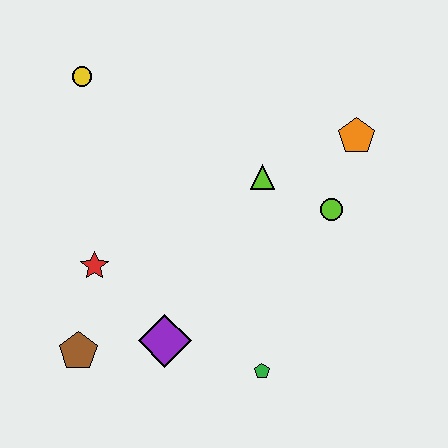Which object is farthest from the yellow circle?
The green pentagon is farthest from the yellow circle.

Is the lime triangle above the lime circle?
Yes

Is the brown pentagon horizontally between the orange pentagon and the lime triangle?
No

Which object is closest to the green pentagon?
The purple diamond is closest to the green pentagon.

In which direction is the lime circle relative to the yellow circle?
The lime circle is to the right of the yellow circle.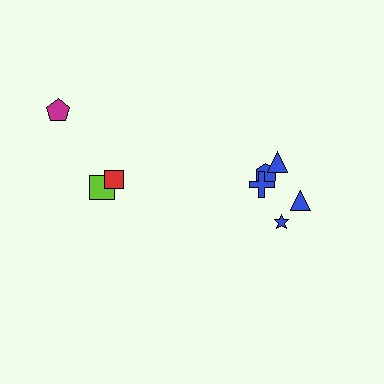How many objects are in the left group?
There are 3 objects.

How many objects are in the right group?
There are 5 objects.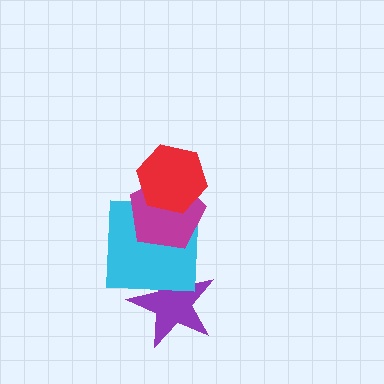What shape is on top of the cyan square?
The magenta pentagon is on top of the cyan square.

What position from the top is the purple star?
The purple star is 4th from the top.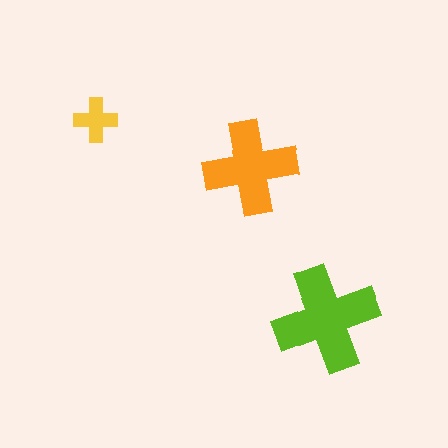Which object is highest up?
The yellow cross is topmost.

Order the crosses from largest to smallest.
the lime one, the orange one, the yellow one.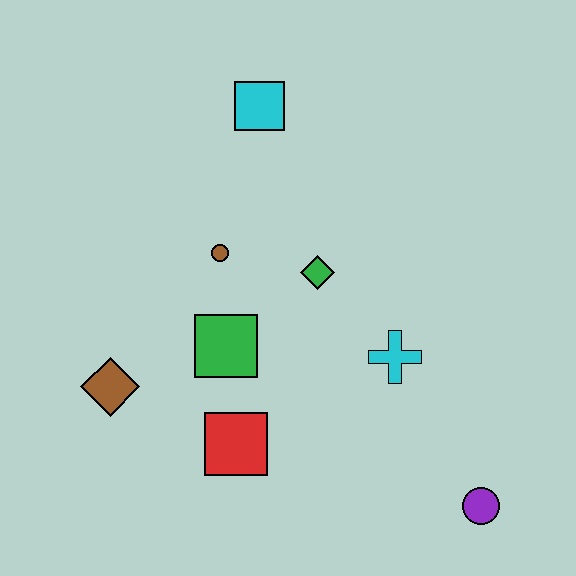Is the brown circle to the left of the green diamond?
Yes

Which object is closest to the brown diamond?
The green square is closest to the brown diamond.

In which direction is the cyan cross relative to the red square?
The cyan cross is to the right of the red square.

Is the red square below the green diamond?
Yes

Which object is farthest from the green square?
The purple circle is farthest from the green square.